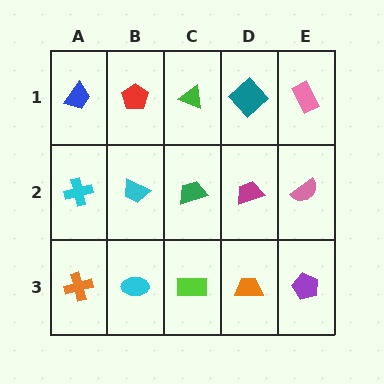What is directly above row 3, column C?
A green trapezoid.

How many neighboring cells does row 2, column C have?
4.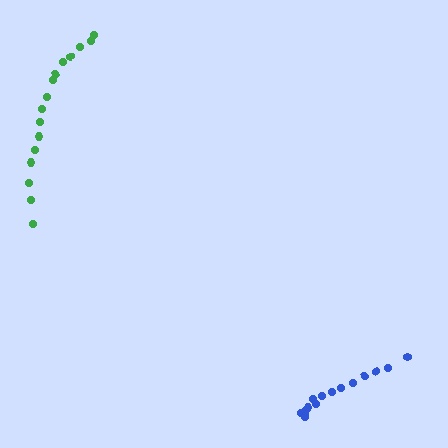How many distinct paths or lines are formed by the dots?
There are 2 distinct paths.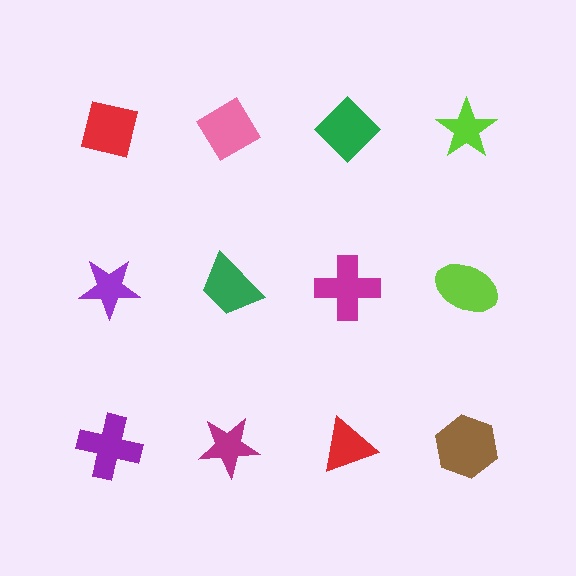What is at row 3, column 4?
A brown hexagon.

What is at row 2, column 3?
A magenta cross.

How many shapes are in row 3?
4 shapes.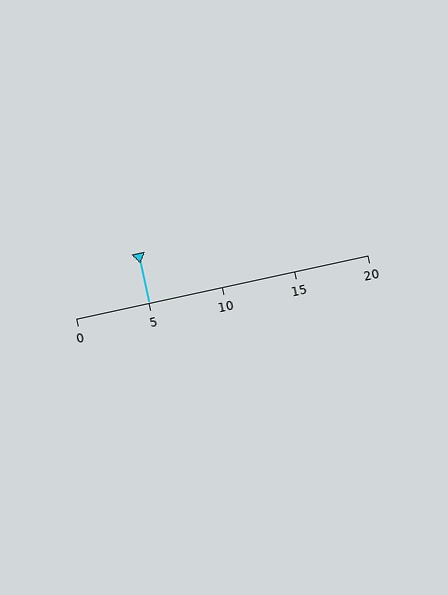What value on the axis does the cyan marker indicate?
The marker indicates approximately 5.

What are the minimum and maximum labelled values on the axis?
The axis runs from 0 to 20.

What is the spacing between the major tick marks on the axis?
The major ticks are spaced 5 apart.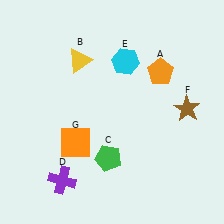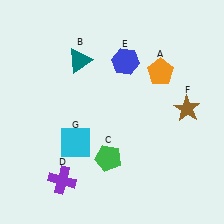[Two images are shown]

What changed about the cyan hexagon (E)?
In Image 1, E is cyan. In Image 2, it changed to blue.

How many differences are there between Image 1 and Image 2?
There are 3 differences between the two images.